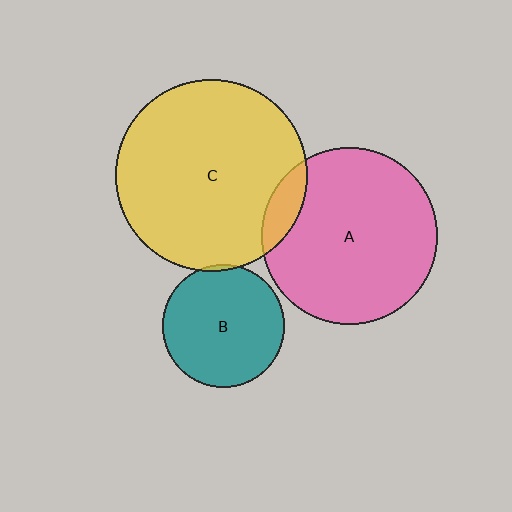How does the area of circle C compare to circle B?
Approximately 2.5 times.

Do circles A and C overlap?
Yes.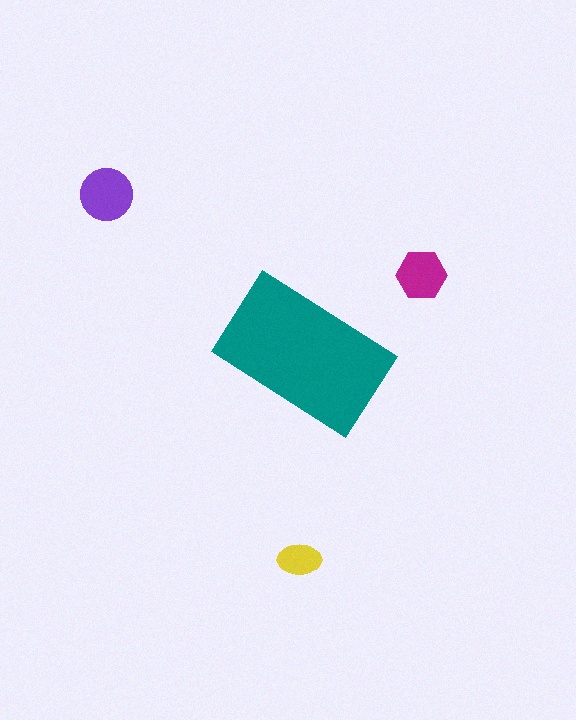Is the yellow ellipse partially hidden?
No, the yellow ellipse is fully visible.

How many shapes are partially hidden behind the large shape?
0 shapes are partially hidden.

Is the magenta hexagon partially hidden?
No, the magenta hexagon is fully visible.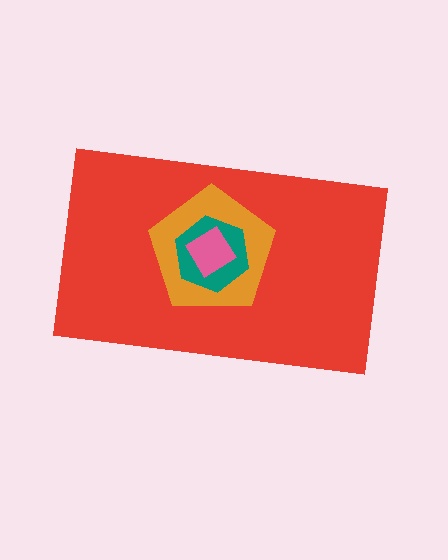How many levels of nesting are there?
4.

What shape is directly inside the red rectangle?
The orange pentagon.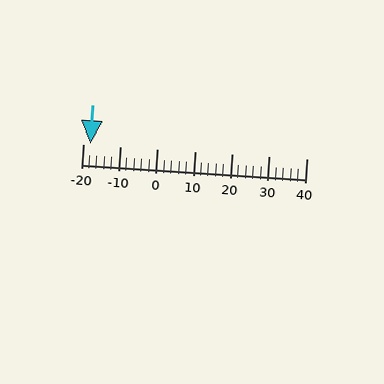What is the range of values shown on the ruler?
The ruler shows values from -20 to 40.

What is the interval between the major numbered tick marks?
The major tick marks are spaced 10 units apart.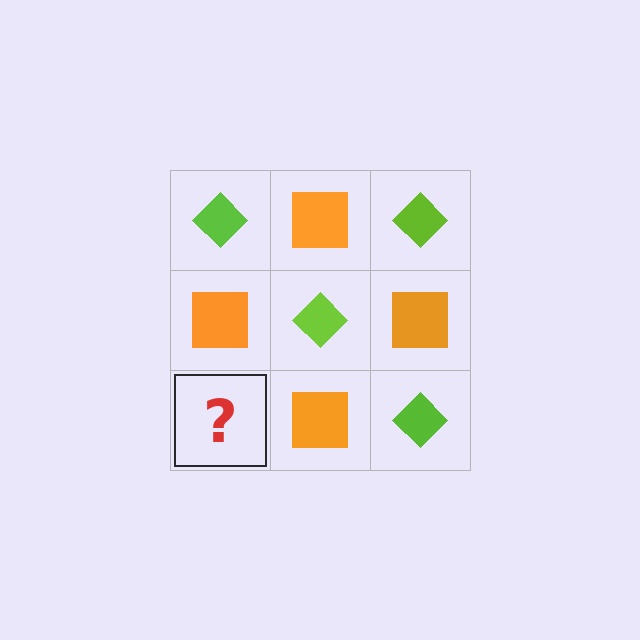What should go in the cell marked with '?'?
The missing cell should contain a lime diamond.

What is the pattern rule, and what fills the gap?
The rule is that it alternates lime diamond and orange square in a checkerboard pattern. The gap should be filled with a lime diamond.